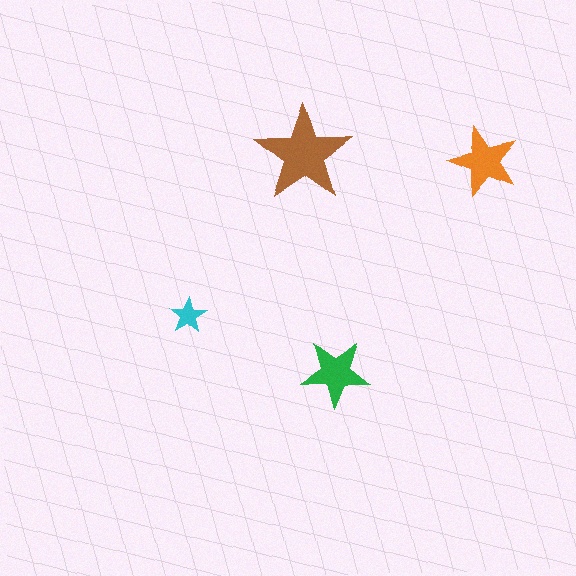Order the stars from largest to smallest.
the brown one, the orange one, the green one, the cyan one.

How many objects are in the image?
There are 4 objects in the image.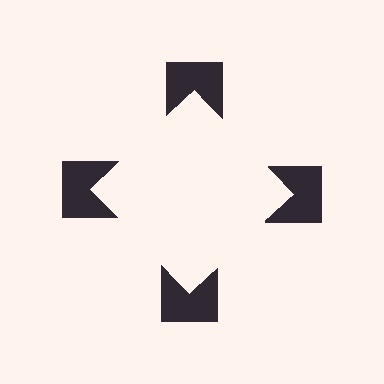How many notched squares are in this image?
There are 4 — one at each vertex of the illusory square.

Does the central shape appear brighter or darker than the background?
It typically appears slightly brighter than the background, even though no actual brightness change is drawn.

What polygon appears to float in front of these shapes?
An illusory square — its edges are inferred from the aligned wedge cuts in the notched squares, not physically drawn.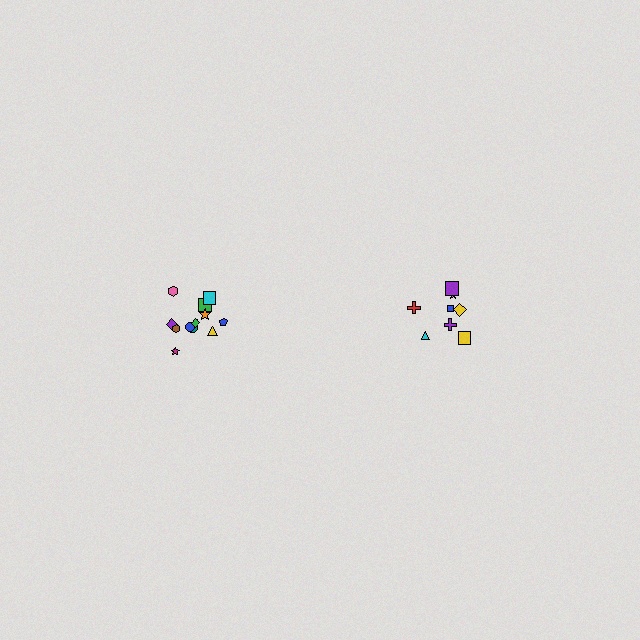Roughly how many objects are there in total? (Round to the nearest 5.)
Roughly 20 objects in total.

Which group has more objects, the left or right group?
The left group.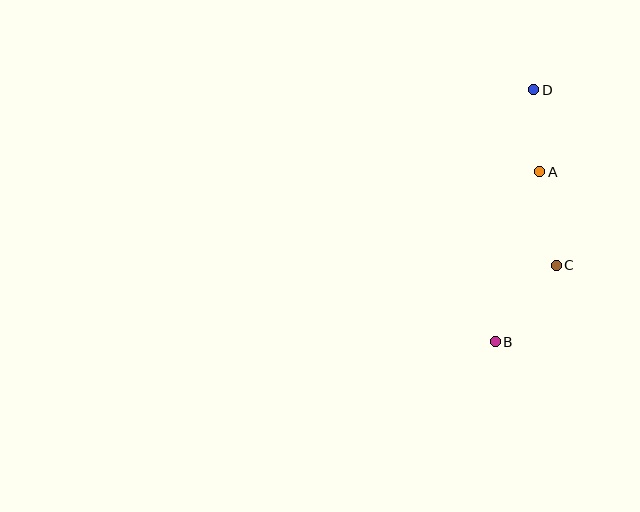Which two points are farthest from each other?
Points B and D are farthest from each other.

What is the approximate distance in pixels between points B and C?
The distance between B and C is approximately 98 pixels.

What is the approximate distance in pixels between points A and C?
The distance between A and C is approximately 95 pixels.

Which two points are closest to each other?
Points A and D are closest to each other.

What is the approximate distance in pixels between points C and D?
The distance between C and D is approximately 177 pixels.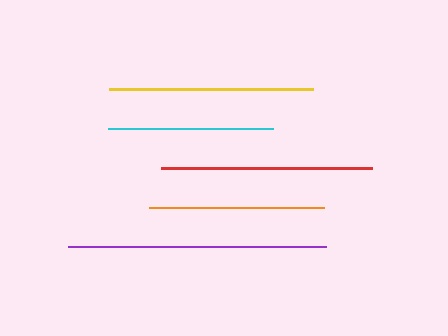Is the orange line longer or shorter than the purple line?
The purple line is longer than the orange line.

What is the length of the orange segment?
The orange segment is approximately 175 pixels long.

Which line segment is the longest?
The purple line is the longest at approximately 258 pixels.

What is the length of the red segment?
The red segment is approximately 211 pixels long.